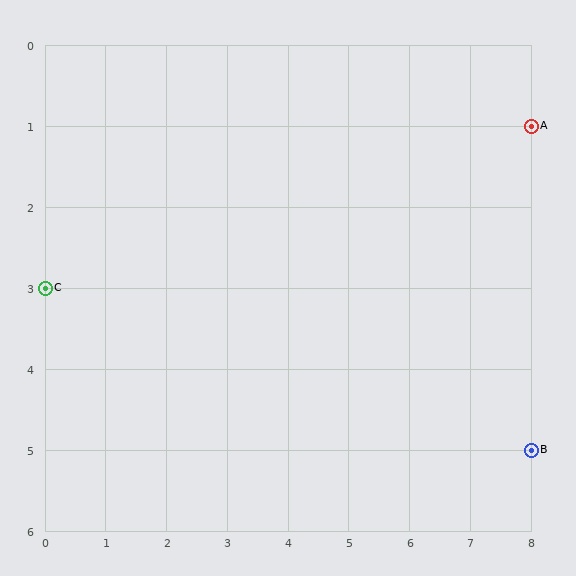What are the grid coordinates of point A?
Point A is at grid coordinates (8, 1).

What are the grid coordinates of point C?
Point C is at grid coordinates (0, 3).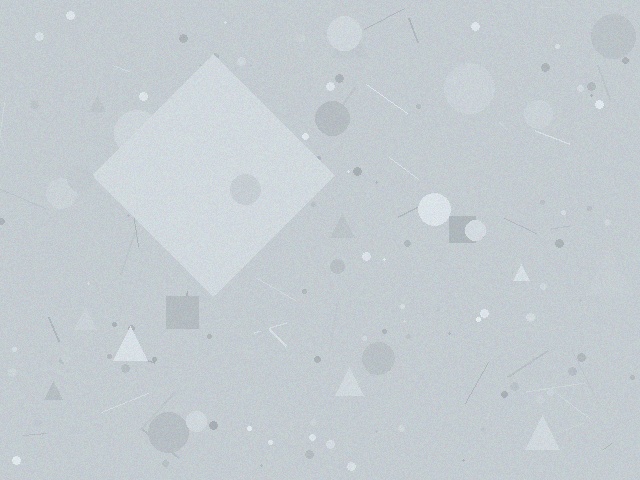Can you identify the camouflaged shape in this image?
The camouflaged shape is a diamond.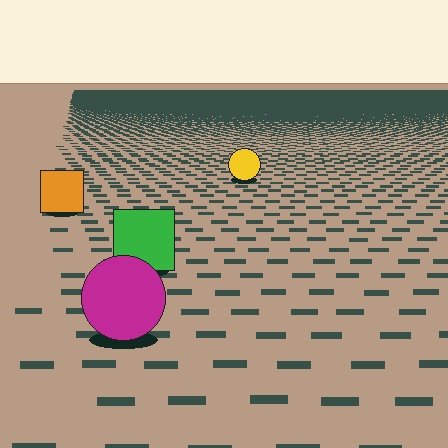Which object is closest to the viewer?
The magenta circle is closest. The texture marks near it are larger and more spread out.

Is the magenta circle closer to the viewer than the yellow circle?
Yes. The magenta circle is closer — you can tell from the texture gradient: the ground texture is coarser near it.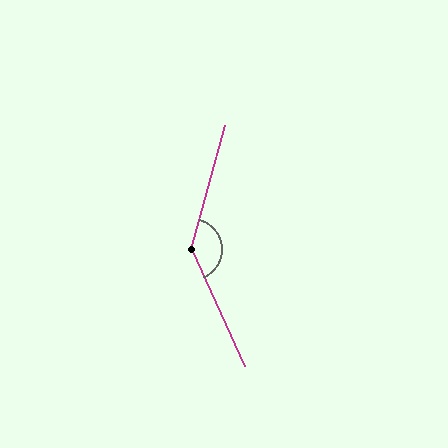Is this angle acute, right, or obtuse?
It is obtuse.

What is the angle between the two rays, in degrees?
Approximately 140 degrees.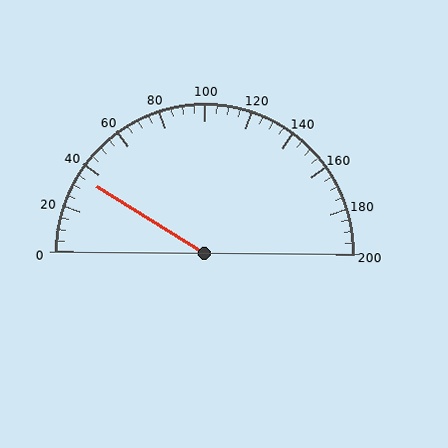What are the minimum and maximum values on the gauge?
The gauge ranges from 0 to 200.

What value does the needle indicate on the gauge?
The needle indicates approximately 35.